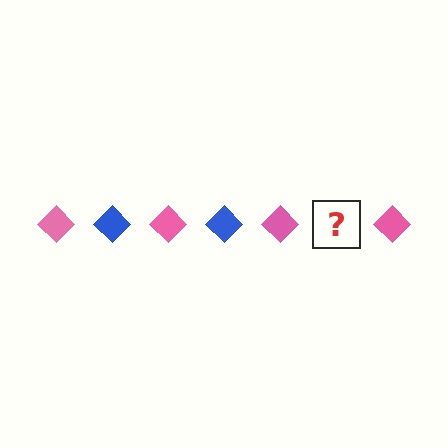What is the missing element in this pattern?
The missing element is a blue diamond.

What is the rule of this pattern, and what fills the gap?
The rule is that the pattern cycles through pink, blue diamonds. The gap should be filled with a blue diamond.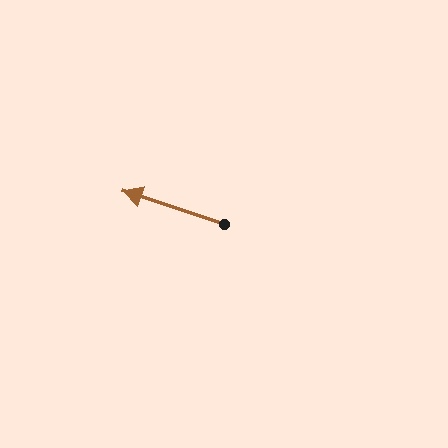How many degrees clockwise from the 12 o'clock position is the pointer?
Approximately 288 degrees.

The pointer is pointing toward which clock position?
Roughly 10 o'clock.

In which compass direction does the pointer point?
West.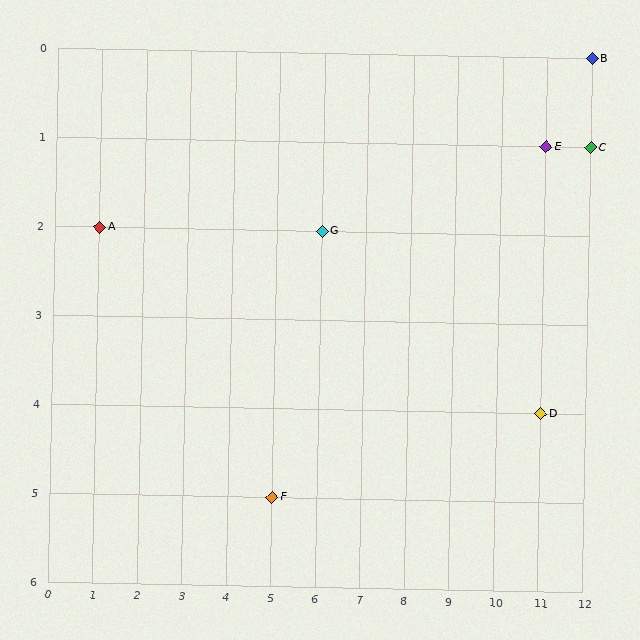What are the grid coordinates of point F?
Point F is at grid coordinates (5, 5).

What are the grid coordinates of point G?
Point G is at grid coordinates (6, 2).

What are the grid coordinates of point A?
Point A is at grid coordinates (1, 2).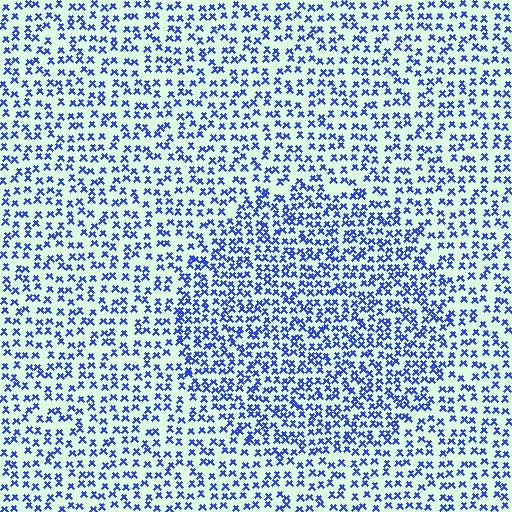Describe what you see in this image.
The image contains small blue elements arranged at two different densities. A circle-shaped region is visible where the elements are more densely packed than the surrounding area.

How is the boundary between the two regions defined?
The boundary is defined by a change in element density (approximately 1.6x ratio). All elements are the same color, size, and shape.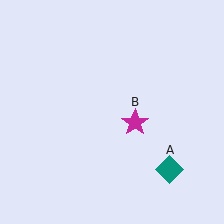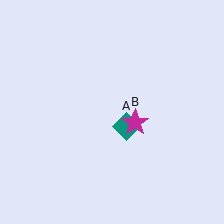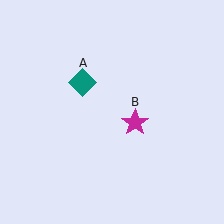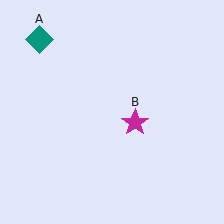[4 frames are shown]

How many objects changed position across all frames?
1 object changed position: teal diamond (object A).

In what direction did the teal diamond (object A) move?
The teal diamond (object A) moved up and to the left.